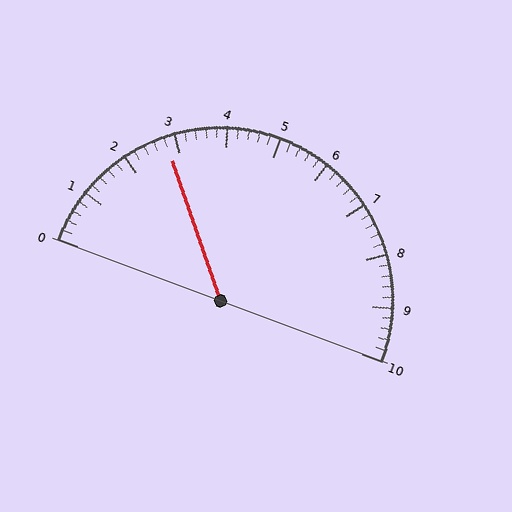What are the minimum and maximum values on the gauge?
The gauge ranges from 0 to 10.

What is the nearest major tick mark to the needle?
The nearest major tick mark is 3.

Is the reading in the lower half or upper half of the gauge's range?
The reading is in the lower half of the range (0 to 10).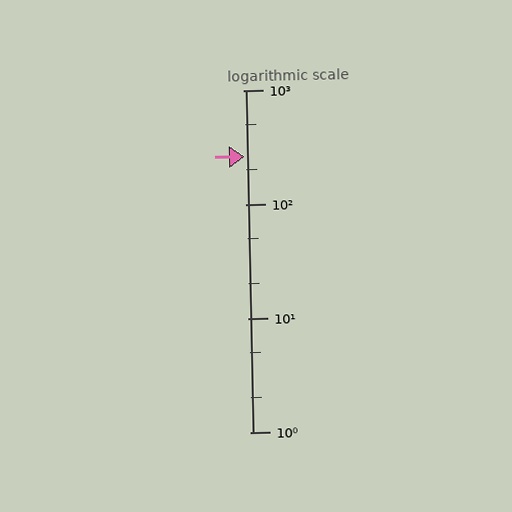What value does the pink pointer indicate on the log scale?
The pointer indicates approximately 260.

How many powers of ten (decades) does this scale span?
The scale spans 3 decades, from 1 to 1000.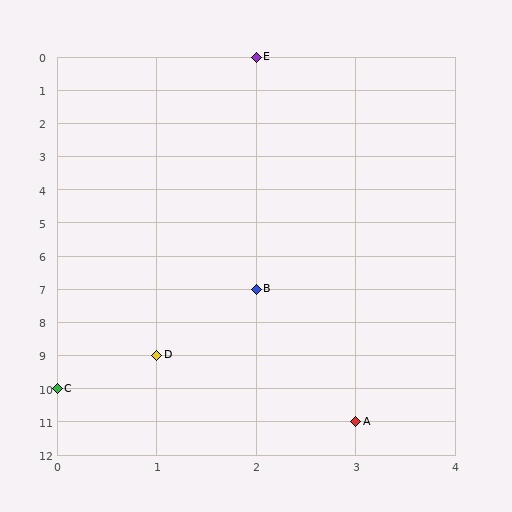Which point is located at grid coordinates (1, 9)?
Point D is at (1, 9).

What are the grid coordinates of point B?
Point B is at grid coordinates (2, 7).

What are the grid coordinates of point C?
Point C is at grid coordinates (0, 10).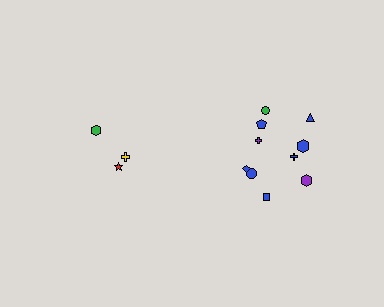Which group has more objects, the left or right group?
The right group.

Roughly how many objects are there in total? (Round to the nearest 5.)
Roughly 15 objects in total.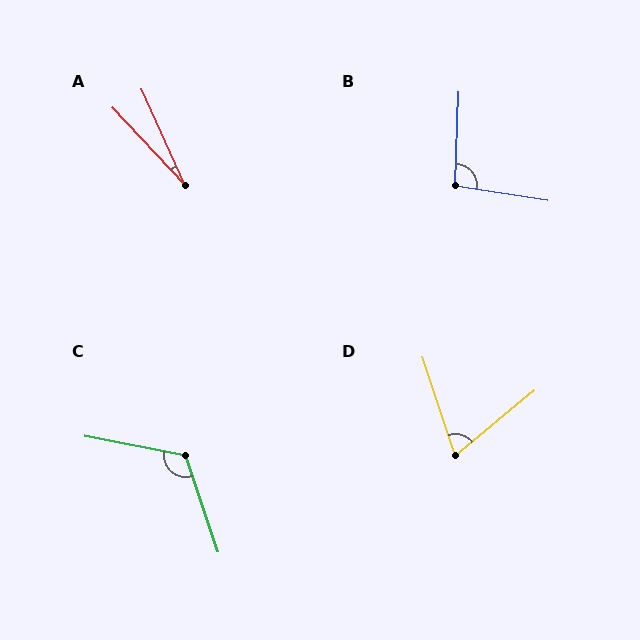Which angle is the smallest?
A, at approximately 19 degrees.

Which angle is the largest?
C, at approximately 120 degrees.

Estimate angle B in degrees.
Approximately 97 degrees.